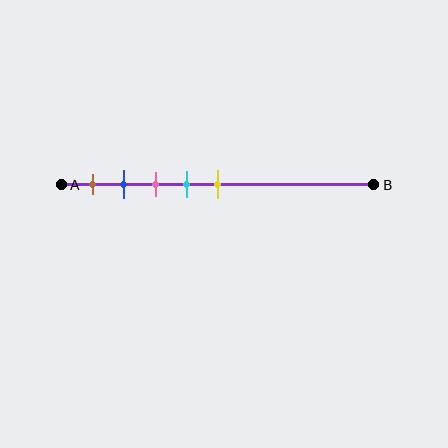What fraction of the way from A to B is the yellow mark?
The yellow mark is approximately 50% (0.5) of the way from A to B.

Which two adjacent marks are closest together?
The blue and pink marks are the closest adjacent pair.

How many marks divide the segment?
There are 5 marks dividing the segment.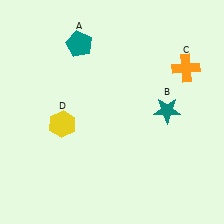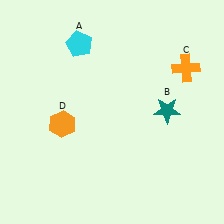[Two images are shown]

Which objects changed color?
A changed from teal to cyan. D changed from yellow to orange.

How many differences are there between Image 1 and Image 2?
There are 2 differences between the two images.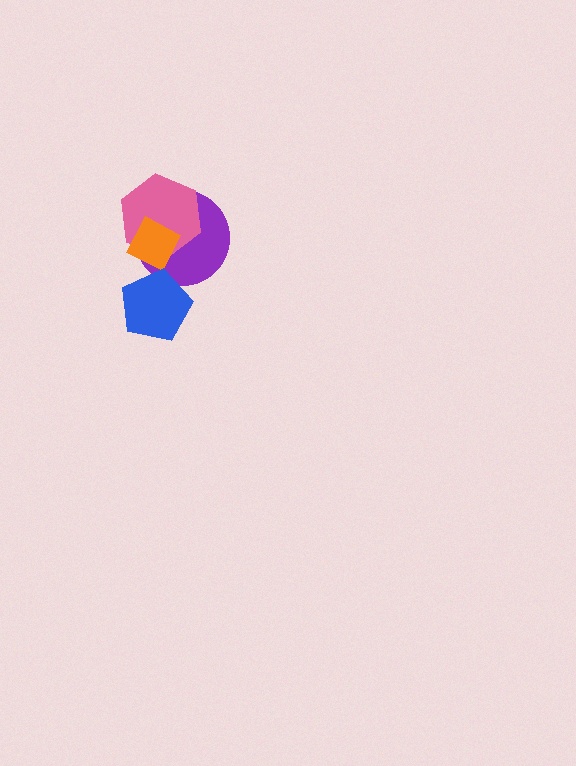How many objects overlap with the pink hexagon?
2 objects overlap with the pink hexagon.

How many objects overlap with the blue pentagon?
1 object overlaps with the blue pentagon.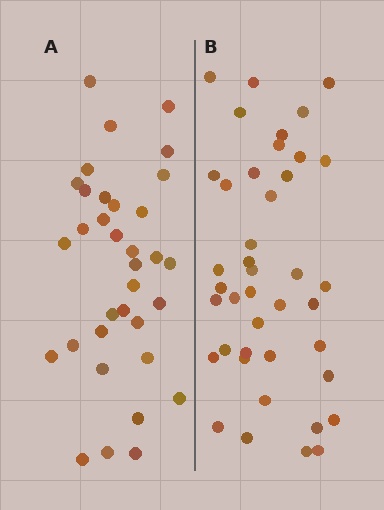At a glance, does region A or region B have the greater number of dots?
Region B (the right region) has more dots.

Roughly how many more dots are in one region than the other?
Region B has roughly 8 or so more dots than region A.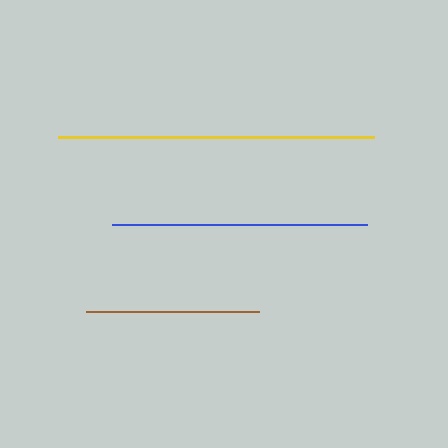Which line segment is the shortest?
The brown line is the shortest at approximately 173 pixels.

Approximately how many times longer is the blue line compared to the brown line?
The blue line is approximately 1.5 times the length of the brown line.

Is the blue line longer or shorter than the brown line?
The blue line is longer than the brown line.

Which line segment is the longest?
The yellow line is the longest at approximately 316 pixels.